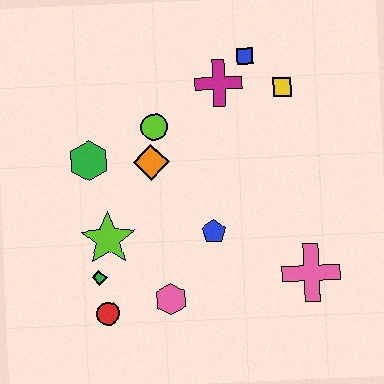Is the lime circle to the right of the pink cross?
No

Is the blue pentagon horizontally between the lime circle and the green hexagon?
No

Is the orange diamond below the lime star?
No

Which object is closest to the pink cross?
The blue pentagon is closest to the pink cross.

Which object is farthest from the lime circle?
The pink cross is farthest from the lime circle.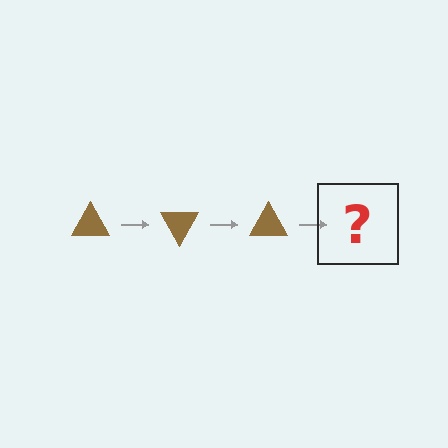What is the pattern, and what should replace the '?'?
The pattern is that the triangle rotates 60 degrees each step. The '?' should be a brown triangle rotated 180 degrees.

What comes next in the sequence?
The next element should be a brown triangle rotated 180 degrees.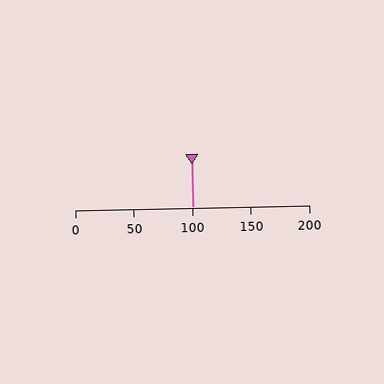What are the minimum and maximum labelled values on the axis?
The axis runs from 0 to 200.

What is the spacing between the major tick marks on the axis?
The major ticks are spaced 50 apart.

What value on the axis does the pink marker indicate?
The marker indicates approximately 100.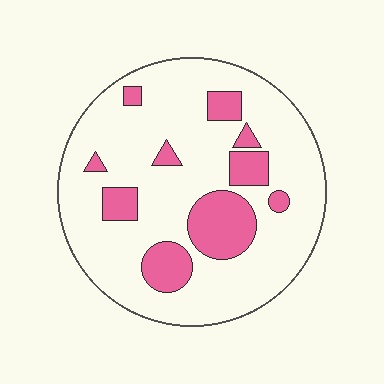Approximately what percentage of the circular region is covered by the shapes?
Approximately 20%.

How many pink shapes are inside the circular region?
10.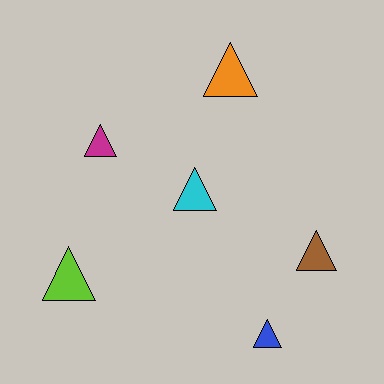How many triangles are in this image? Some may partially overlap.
There are 6 triangles.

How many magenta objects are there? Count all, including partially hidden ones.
There is 1 magenta object.